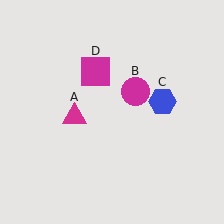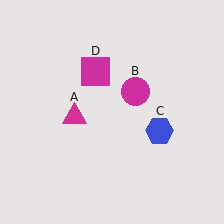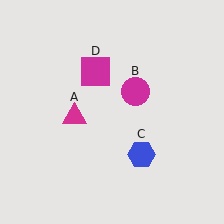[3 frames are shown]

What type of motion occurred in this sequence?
The blue hexagon (object C) rotated clockwise around the center of the scene.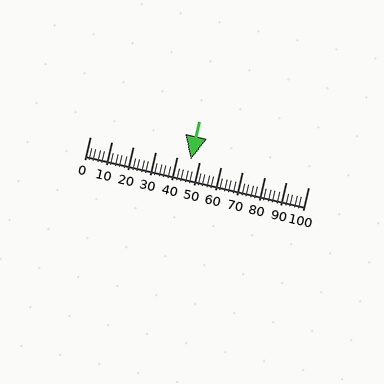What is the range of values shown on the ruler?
The ruler shows values from 0 to 100.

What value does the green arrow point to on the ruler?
The green arrow points to approximately 46.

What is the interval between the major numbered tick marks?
The major tick marks are spaced 10 units apart.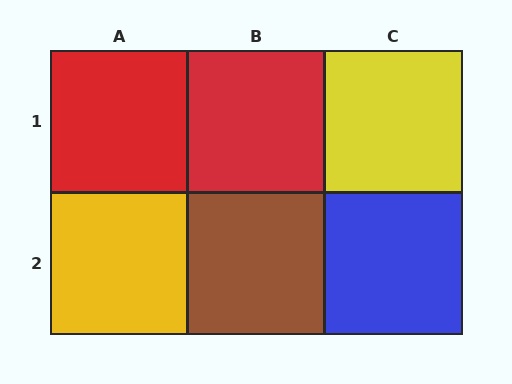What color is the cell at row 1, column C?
Yellow.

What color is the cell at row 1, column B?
Red.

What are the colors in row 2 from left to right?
Yellow, brown, blue.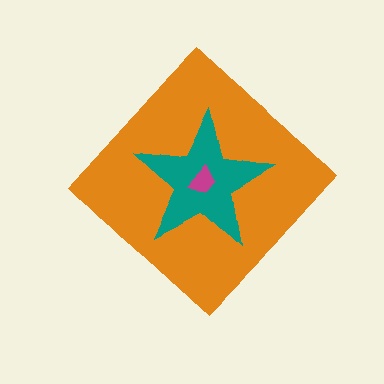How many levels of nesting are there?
3.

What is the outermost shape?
The orange diamond.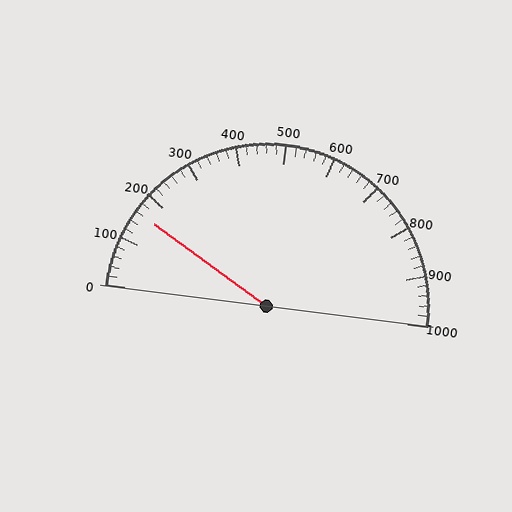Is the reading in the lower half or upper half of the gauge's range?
The reading is in the lower half of the range (0 to 1000).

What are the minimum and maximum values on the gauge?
The gauge ranges from 0 to 1000.